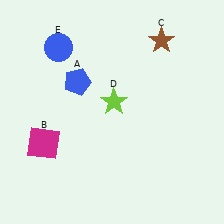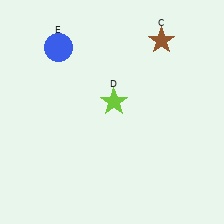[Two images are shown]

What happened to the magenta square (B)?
The magenta square (B) was removed in Image 2. It was in the bottom-left area of Image 1.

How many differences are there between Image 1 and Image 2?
There are 2 differences between the two images.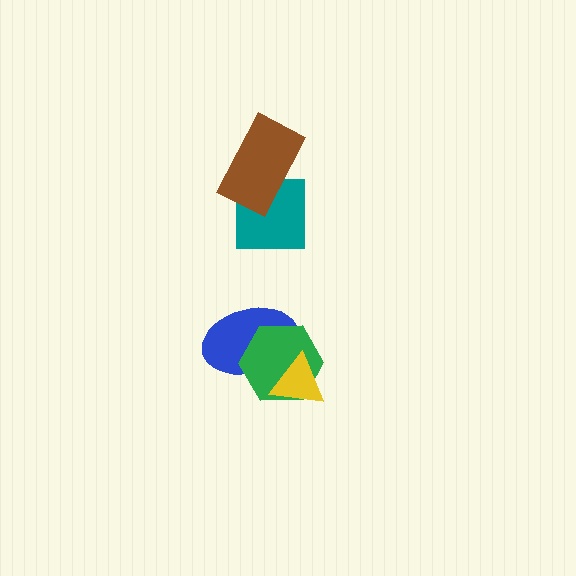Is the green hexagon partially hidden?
Yes, it is partially covered by another shape.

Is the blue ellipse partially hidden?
Yes, it is partially covered by another shape.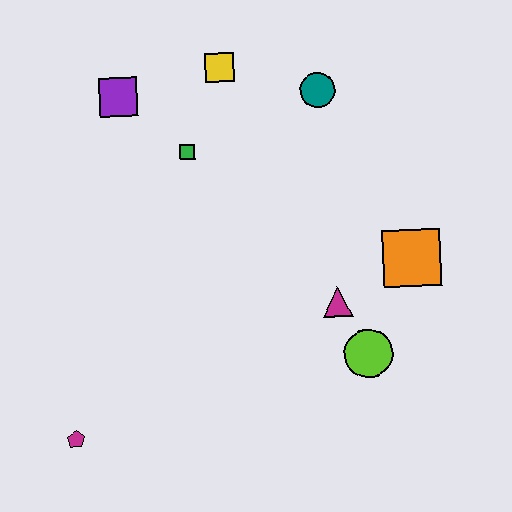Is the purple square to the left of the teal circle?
Yes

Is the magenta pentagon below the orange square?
Yes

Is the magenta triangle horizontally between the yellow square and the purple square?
No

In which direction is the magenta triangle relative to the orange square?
The magenta triangle is to the left of the orange square.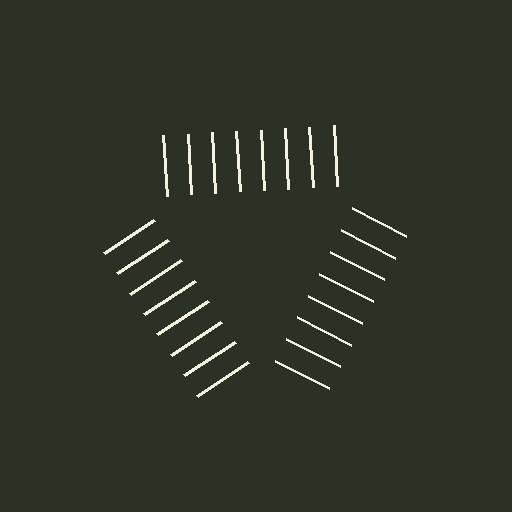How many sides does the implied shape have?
3 sides — the line-ends trace a triangle.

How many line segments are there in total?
24 — 8 along each of the 3 edges.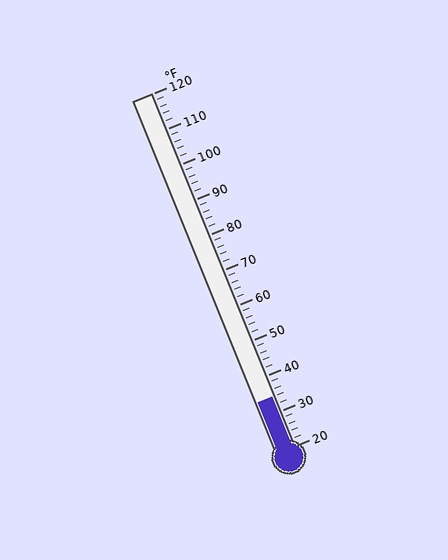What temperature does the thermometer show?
The thermometer shows approximately 34°F.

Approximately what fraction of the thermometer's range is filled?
The thermometer is filled to approximately 15% of its range.